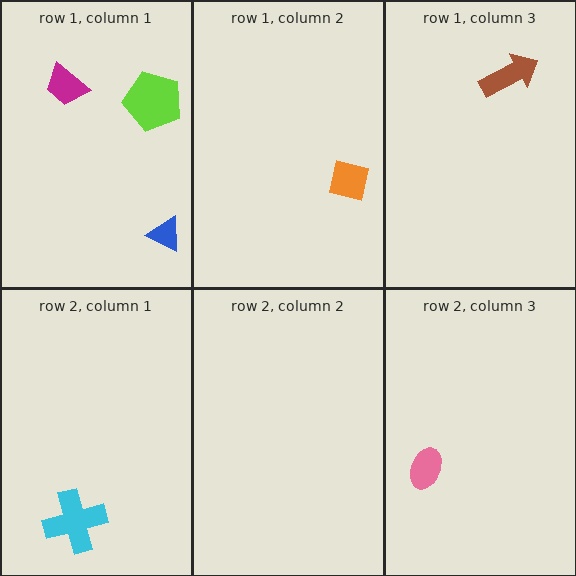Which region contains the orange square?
The row 1, column 2 region.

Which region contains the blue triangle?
The row 1, column 1 region.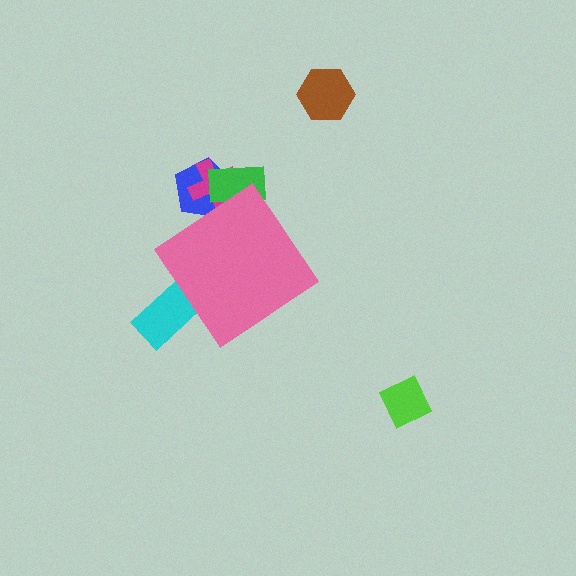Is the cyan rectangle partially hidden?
Yes, the cyan rectangle is partially hidden behind the pink diamond.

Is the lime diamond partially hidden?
No, the lime diamond is fully visible.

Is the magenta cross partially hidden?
Yes, the magenta cross is partially hidden behind the pink diamond.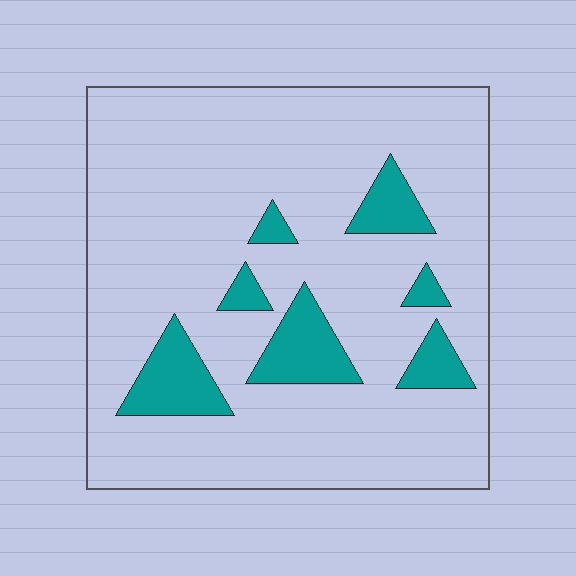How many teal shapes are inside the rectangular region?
7.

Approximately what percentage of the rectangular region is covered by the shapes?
Approximately 15%.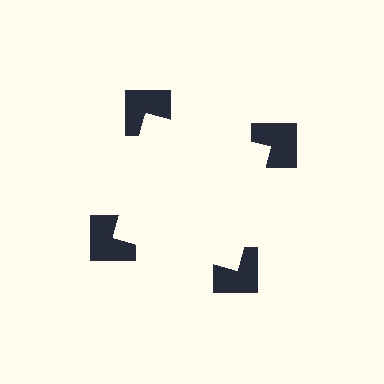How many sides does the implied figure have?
4 sides.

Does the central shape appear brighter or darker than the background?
It typically appears slightly brighter than the background, even though no actual brightness change is drawn.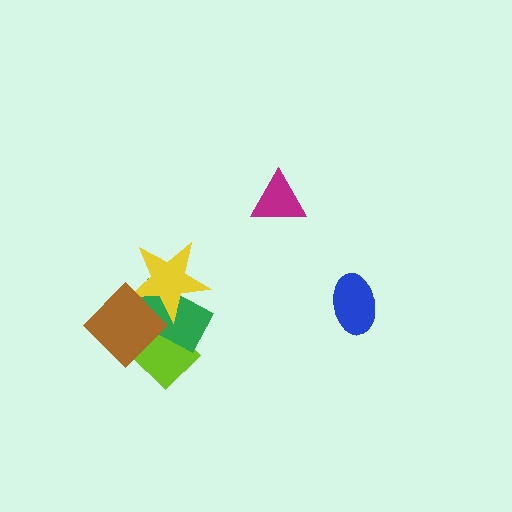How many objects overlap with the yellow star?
2 objects overlap with the yellow star.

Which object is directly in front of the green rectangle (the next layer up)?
The yellow star is directly in front of the green rectangle.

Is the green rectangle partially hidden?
Yes, it is partially covered by another shape.